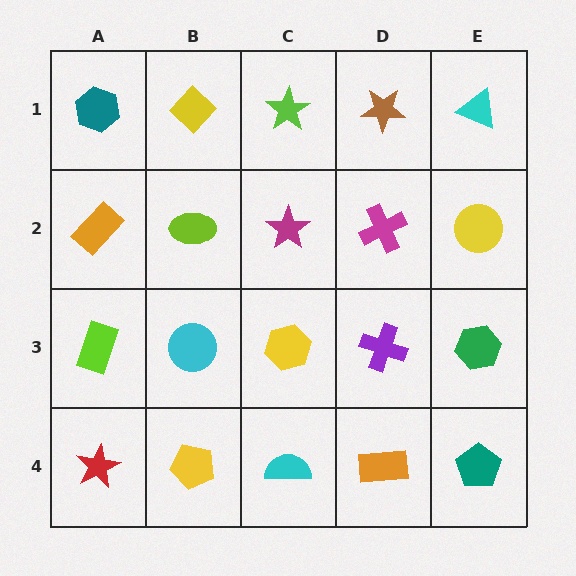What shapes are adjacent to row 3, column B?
A lime ellipse (row 2, column B), a yellow pentagon (row 4, column B), a lime rectangle (row 3, column A), a yellow hexagon (row 3, column C).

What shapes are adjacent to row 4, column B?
A cyan circle (row 3, column B), a red star (row 4, column A), a cyan semicircle (row 4, column C).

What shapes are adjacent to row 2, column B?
A yellow diamond (row 1, column B), a cyan circle (row 3, column B), an orange rectangle (row 2, column A), a magenta star (row 2, column C).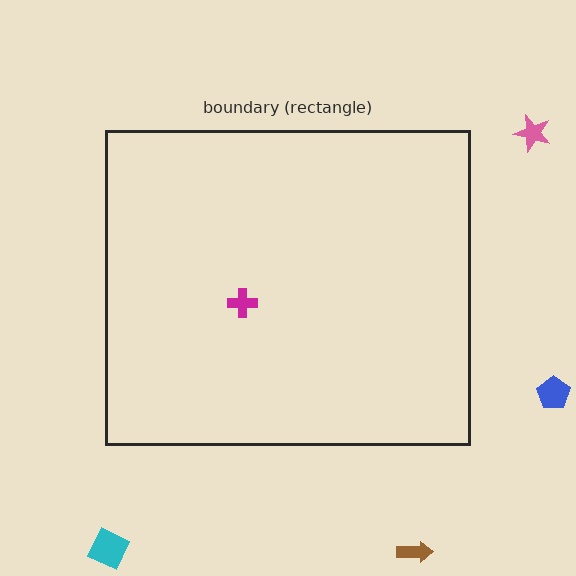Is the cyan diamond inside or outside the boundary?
Outside.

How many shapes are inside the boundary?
1 inside, 4 outside.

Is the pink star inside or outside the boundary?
Outside.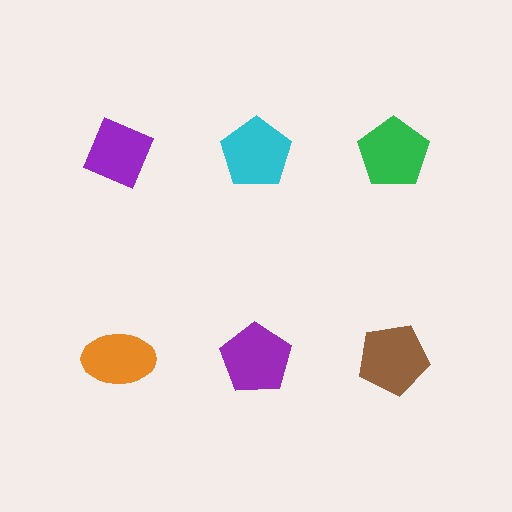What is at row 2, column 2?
A purple pentagon.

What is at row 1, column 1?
A purple diamond.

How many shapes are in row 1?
3 shapes.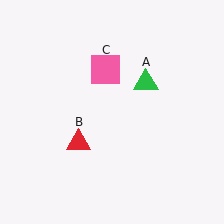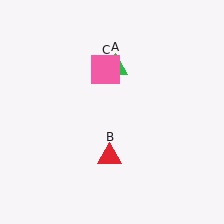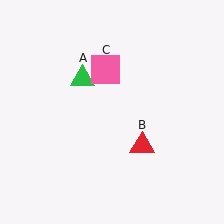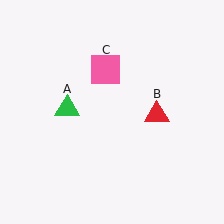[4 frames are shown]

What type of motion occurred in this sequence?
The green triangle (object A), red triangle (object B) rotated counterclockwise around the center of the scene.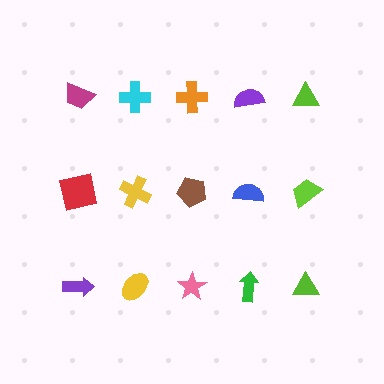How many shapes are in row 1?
5 shapes.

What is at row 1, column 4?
A purple semicircle.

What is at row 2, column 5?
A lime trapezoid.